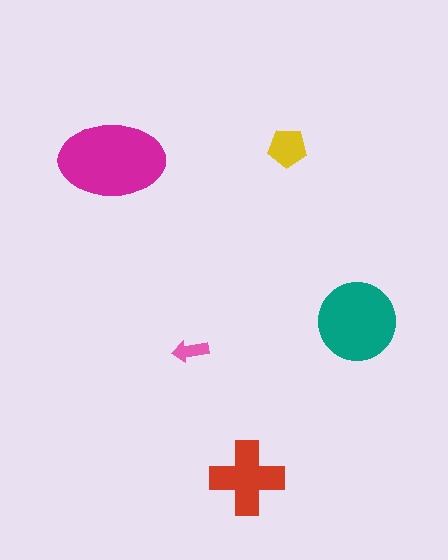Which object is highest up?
The yellow pentagon is topmost.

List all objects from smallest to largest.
The pink arrow, the yellow pentagon, the red cross, the teal circle, the magenta ellipse.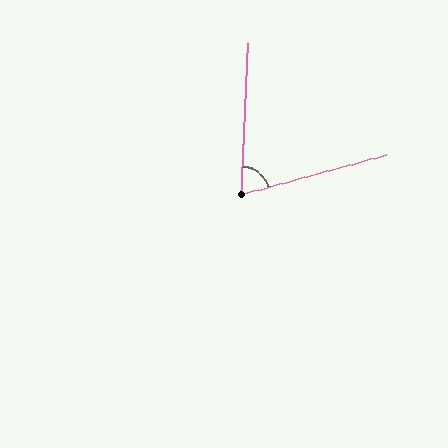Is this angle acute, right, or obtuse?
It is acute.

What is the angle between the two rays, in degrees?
Approximately 72 degrees.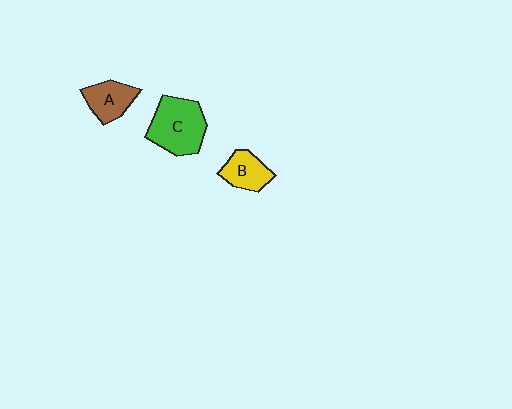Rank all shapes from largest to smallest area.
From largest to smallest: C (green), A (brown), B (yellow).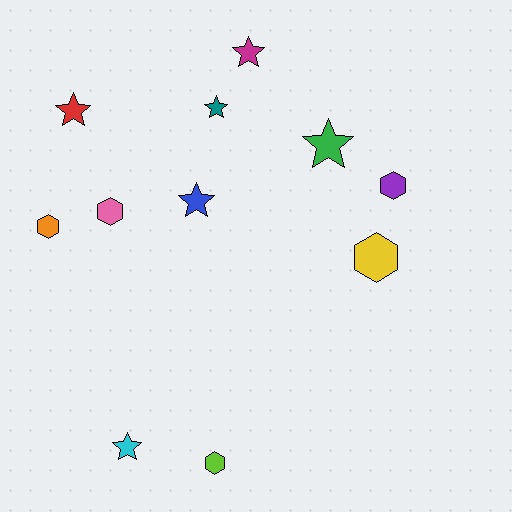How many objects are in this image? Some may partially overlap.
There are 11 objects.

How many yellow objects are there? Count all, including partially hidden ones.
There is 1 yellow object.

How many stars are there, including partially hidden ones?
There are 6 stars.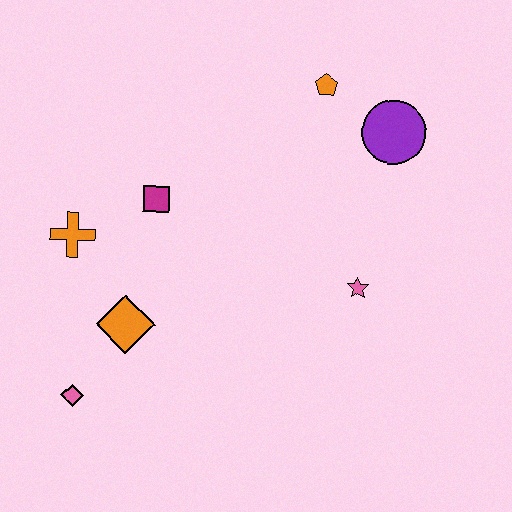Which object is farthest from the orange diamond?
The purple circle is farthest from the orange diamond.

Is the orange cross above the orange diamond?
Yes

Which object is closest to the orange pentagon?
The purple circle is closest to the orange pentagon.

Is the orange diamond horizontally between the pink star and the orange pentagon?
No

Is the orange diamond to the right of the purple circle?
No